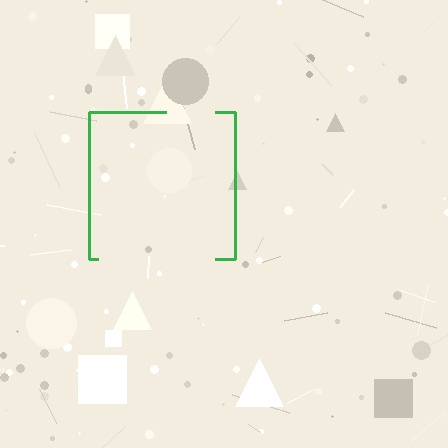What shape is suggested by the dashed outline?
The dashed outline suggests a square.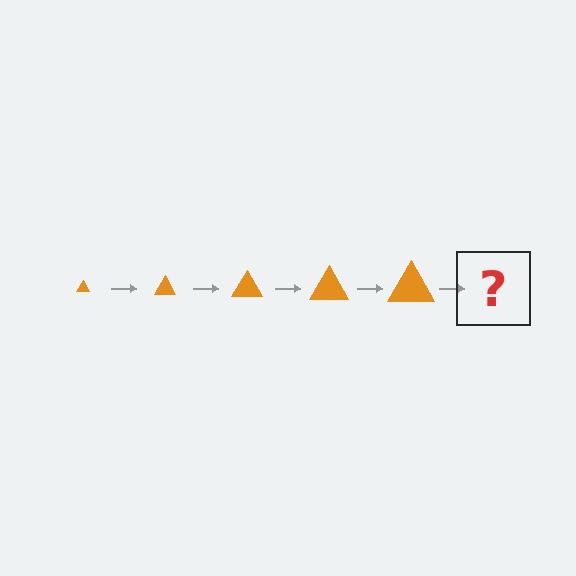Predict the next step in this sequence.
The next step is an orange triangle, larger than the previous one.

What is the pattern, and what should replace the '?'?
The pattern is that the triangle gets progressively larger each step. The '?' should be an orange triangle, larger than the previous one.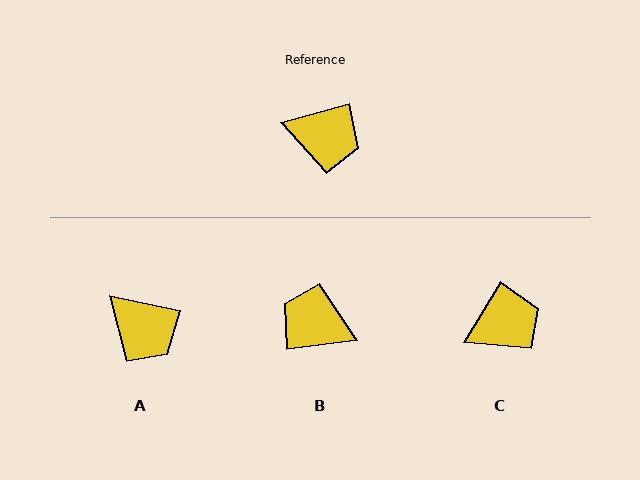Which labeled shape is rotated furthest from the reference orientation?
B, about 171 degrees away.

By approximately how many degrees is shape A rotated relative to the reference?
Approximately 28 degrees clockwise.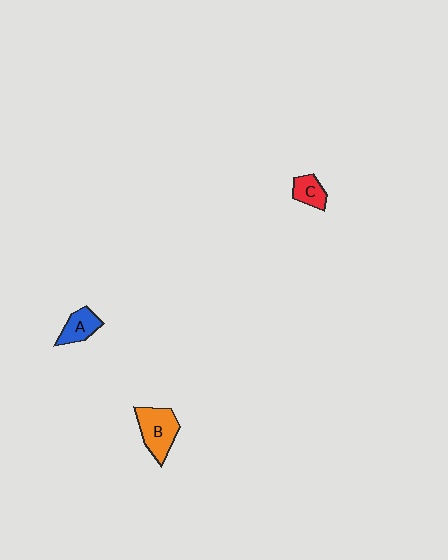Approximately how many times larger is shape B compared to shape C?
Approximately 1.9 times.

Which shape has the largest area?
Shape B (orange).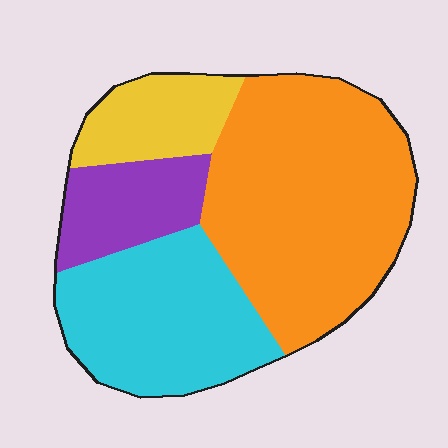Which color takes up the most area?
Orange, at roughly 45%.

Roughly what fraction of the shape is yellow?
Yellow takes up about one eighth (1/8) of the shape.